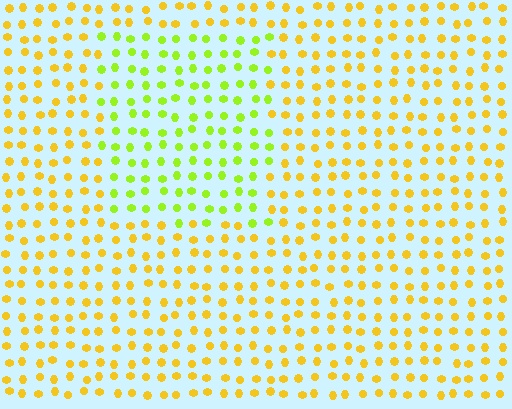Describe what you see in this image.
The image is filled with small yellow elements in a uniform arrangement. A rectangle-shaped region is visible where the elements are tinted to a slightly different hue, forming a subtle color boundary.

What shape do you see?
I see a rectangle.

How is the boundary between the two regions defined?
The boundary is defined purely by a slight shift in hue (about 40 degrees). Spacing, size, and orientation are identical on both sides.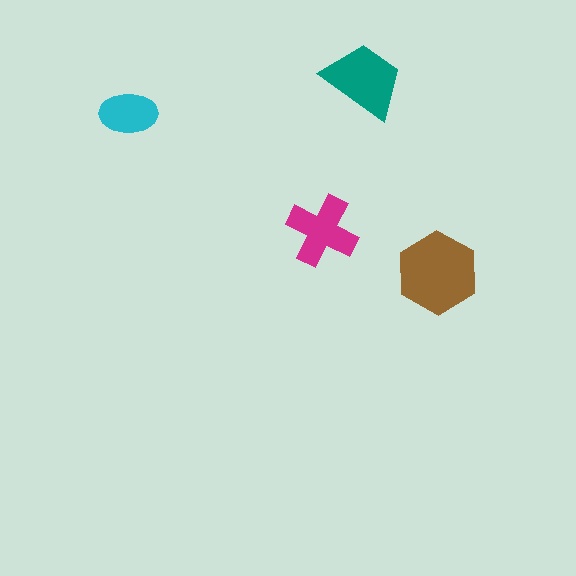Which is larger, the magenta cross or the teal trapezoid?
The teal trapezoid.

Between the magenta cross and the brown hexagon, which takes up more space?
The brown hexagon.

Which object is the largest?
The brown hexagon.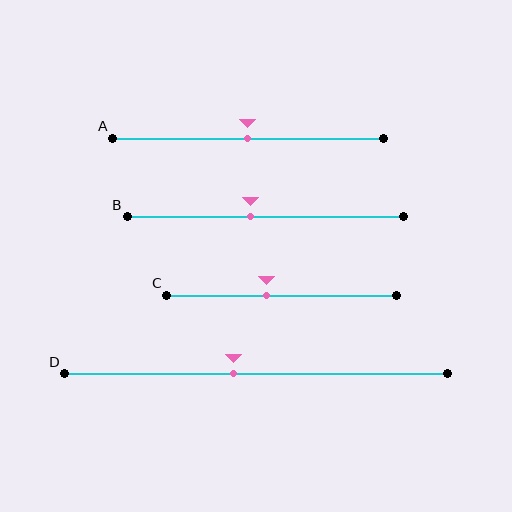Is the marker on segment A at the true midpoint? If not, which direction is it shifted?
Yes, the marker on segment A is at the true midpoint.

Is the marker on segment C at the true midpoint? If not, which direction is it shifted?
No, the marker on segment C is shifted to the left by about 6% of the segment length.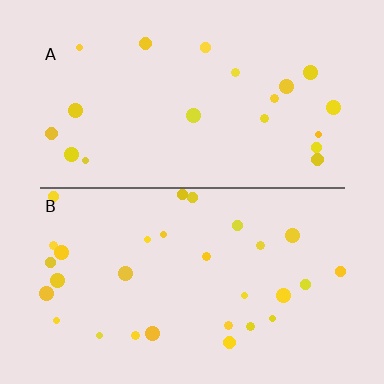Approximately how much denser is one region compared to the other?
Approximately 1.5× — region B over region A.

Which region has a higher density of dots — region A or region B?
B (the bottom).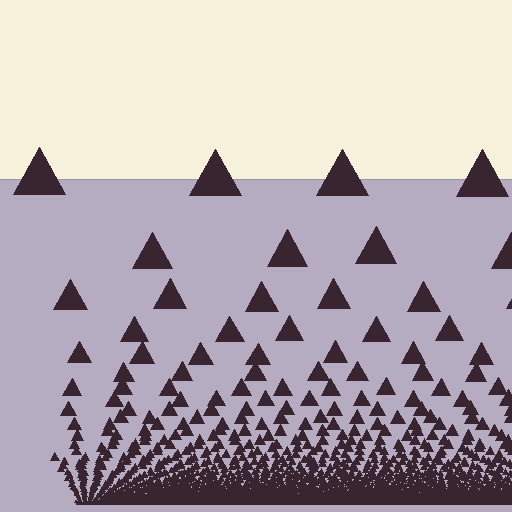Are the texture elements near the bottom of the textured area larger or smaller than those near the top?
Smaller. The gradient is inverted — elements near the bottom are smaller and denser.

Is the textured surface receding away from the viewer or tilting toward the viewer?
The surface appears to tilt toward the viewer. Texture elements get larger and sparser toward the top.